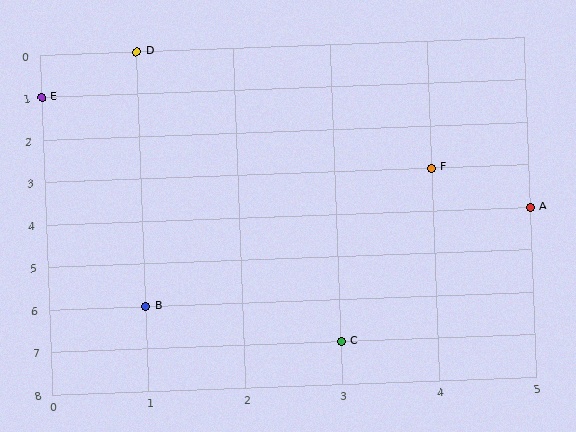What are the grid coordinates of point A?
Point A is at grid coordinates (5, 4).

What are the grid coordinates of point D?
Point D is at grid coordinates (1, 0).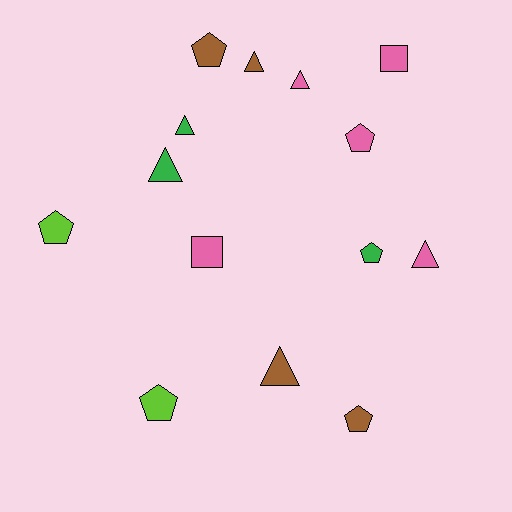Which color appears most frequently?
Pink, with 5 objects.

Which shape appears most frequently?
Triangle, with 6 objects.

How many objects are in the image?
There are 14 objects.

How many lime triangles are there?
There are no lime triangles.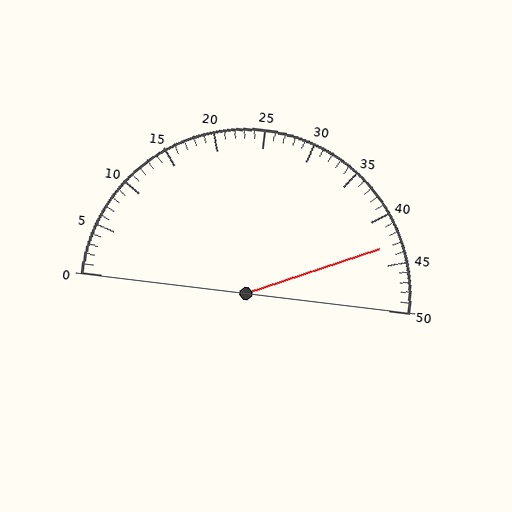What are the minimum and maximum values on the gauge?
The gauge ranges from 0 to 50.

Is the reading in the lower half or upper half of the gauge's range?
The reading is in the upper half of the range (0 to 50).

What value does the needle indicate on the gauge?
The needle indicates approximately 43.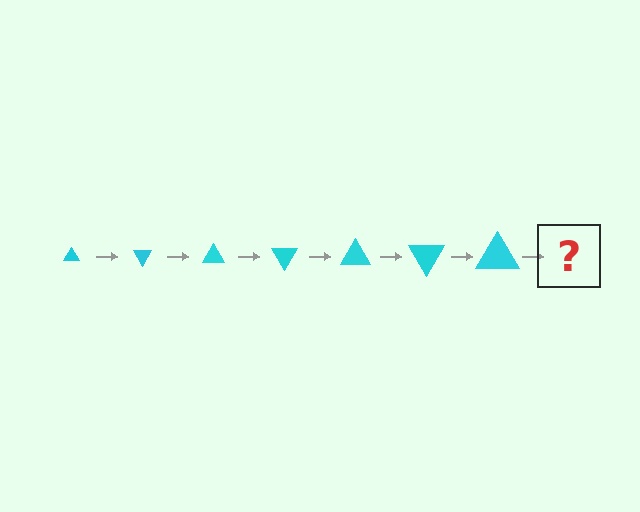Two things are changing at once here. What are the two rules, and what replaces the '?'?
The two rules are that the triangle grows larger each step and it rotates 60 degrees each step. The '?' should be a triangle, larger than the previous one and rotated 420 degrees from the start.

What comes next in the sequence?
The next element should be a triangle, larger than the previous one and rotated 420 degrees from the start.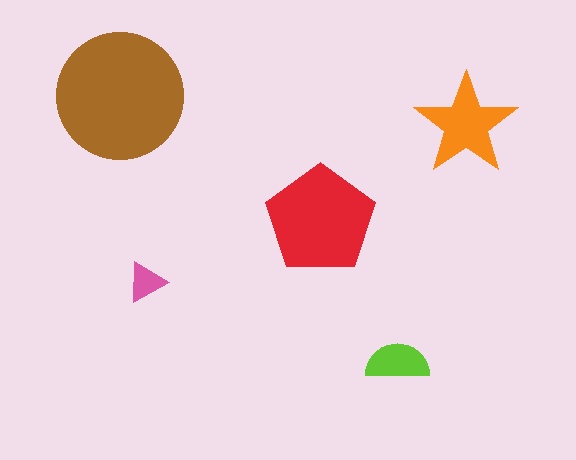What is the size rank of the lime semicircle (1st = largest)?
4th.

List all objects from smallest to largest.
The pink triangle, the lime semicircle, the orange star, the red pentagon, the brown circle.